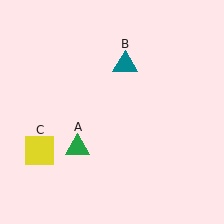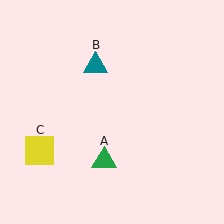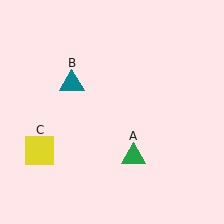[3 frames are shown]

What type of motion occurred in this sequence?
The green triangle (object A), teal triangle (object B) rotated counterclockwise around the center of the scene.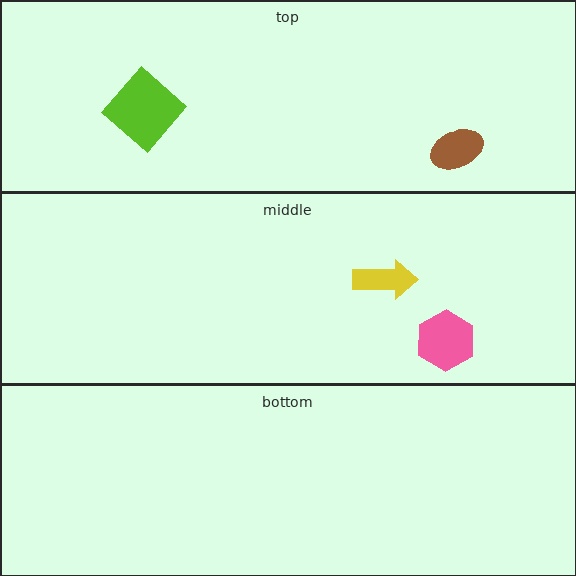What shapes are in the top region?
The brown ellipse, the lime diamond.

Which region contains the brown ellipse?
The top region.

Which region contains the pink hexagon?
The middle region.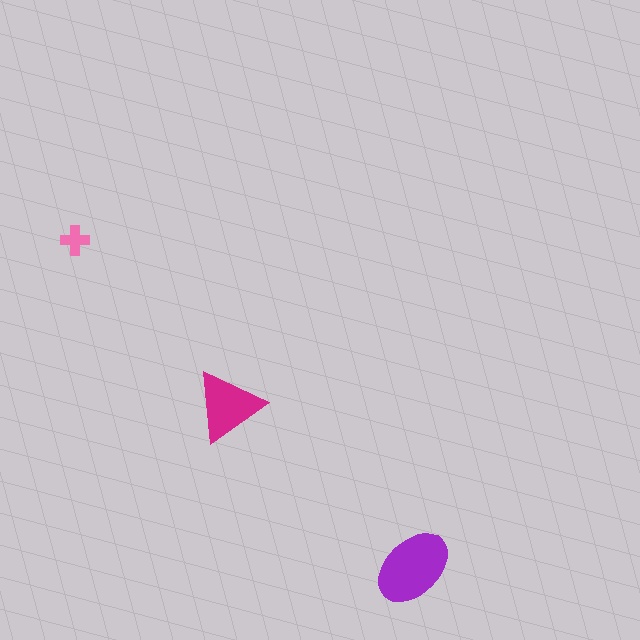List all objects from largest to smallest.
The purple ellipse, the magenta triangle, the pink cross.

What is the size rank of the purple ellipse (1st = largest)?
1st.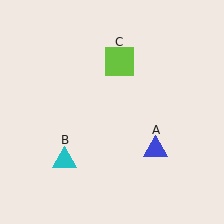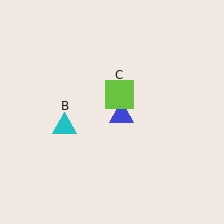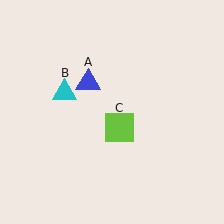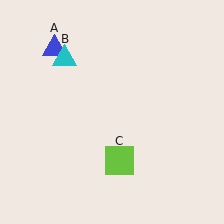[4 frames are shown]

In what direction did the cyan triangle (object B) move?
The cyan triangle (object B) moved up.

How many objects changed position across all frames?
3 objects changed position: blue triangle (object A), cyan triangle (object B), lime square (object C).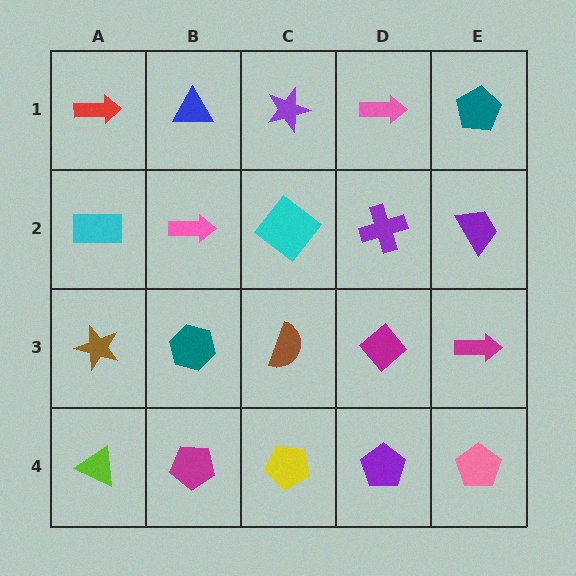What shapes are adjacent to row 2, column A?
A red arrow (row 1, column A), a brown star (row 3, column A), a pink arrow (row 2, column B).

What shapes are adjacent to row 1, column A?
A cyan rectangle (row 2, column A), a blue triangle (row 1, column B).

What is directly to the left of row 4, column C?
A magenta pentagon.